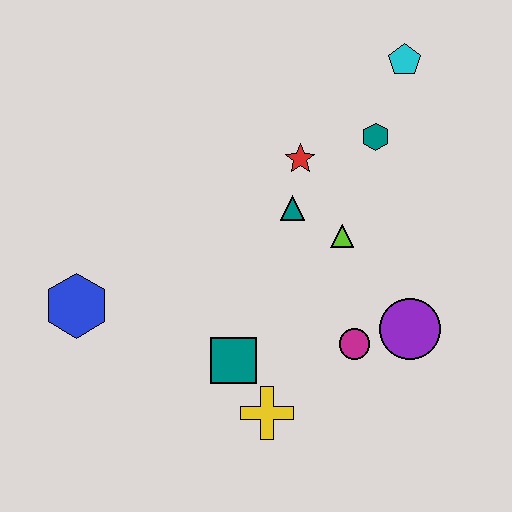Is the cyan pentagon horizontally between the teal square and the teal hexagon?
No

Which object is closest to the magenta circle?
The purple circle is closest to the magenta circle.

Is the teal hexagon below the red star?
No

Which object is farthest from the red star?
The blue hexagon is farthest from the red star.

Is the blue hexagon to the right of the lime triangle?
No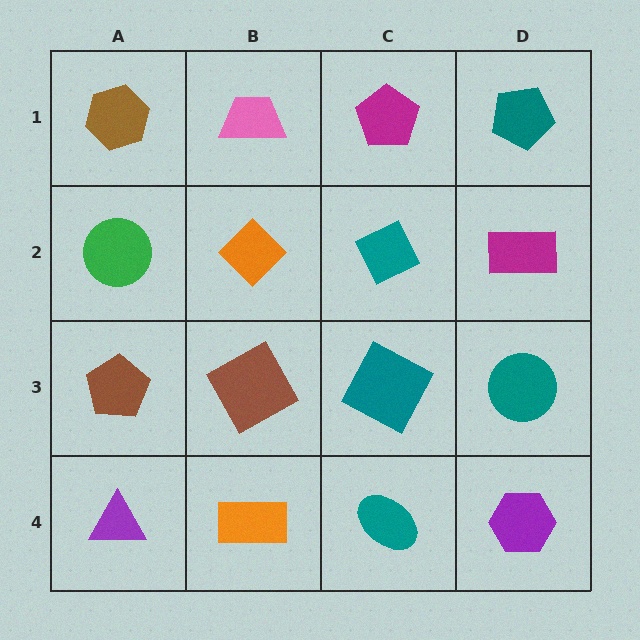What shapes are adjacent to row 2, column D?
A teal pentagon (row 1, column D), a teal circle (row 3, column D), a teal diamond (row 2, column C).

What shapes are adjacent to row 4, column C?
A teal square (row 3, column C), an orange rectangle (row 4, column B), a purple hexagon (row 4, column D).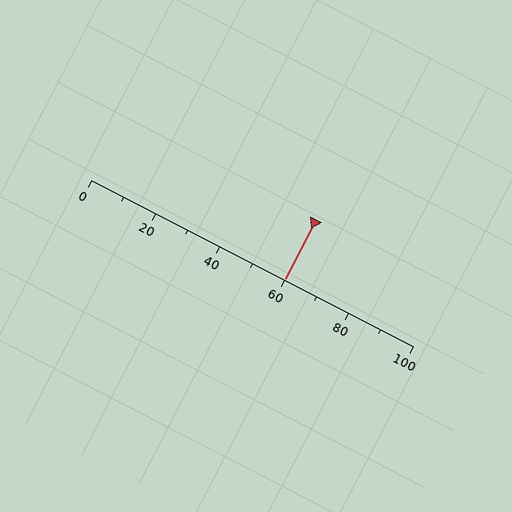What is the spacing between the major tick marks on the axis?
The major ticks are spaced 20 apart.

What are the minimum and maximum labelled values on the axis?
The axis runs from 0 to 100.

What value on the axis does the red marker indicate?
The marker indicates approximately 60.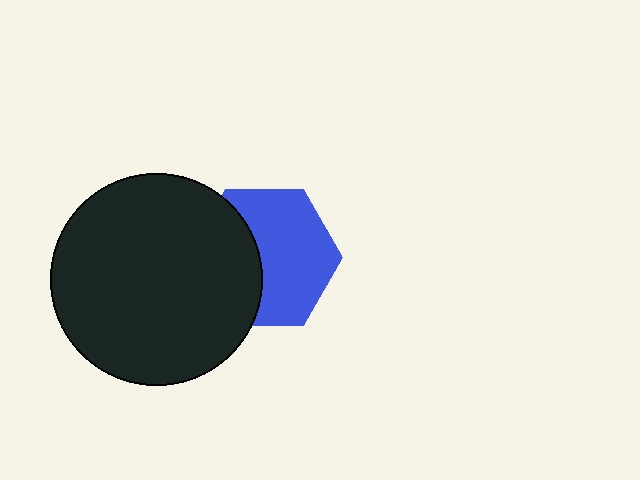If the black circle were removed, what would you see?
You would see the complete blue hexagon.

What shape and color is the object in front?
The object in front is a black circle.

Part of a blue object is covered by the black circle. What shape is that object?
It is a hexagon.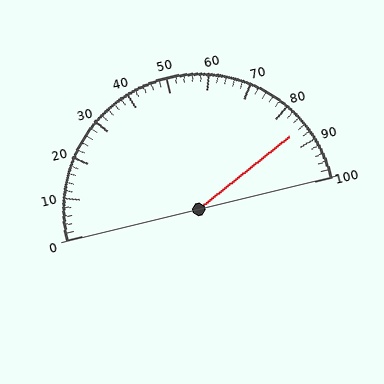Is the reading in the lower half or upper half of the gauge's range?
The reading is in the upper half of the range (0 to 100).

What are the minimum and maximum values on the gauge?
The gauge ranges from 0 to 100.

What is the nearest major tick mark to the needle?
The nearest major tick mark is 90.